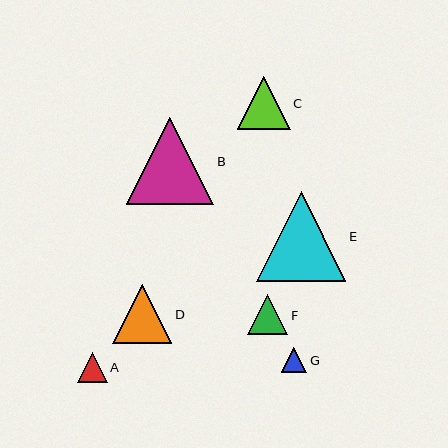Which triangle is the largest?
Triangle E is the largest with a size of approximately 90 pixels.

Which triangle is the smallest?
Triangle G is the smallest with a size of approximately 25 pixels.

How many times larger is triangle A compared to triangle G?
Triangle A is approximately 1.2 times the size of triangle G.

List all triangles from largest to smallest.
From largest to smallest: E, B, D, C, F, A, G.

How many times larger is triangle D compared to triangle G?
Triangle D is approximately 2.3 times the size of triangle G.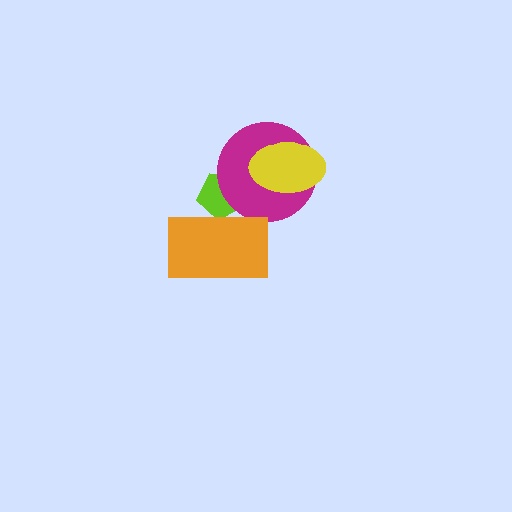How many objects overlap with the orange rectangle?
1 object overlaps with the orange rectangle.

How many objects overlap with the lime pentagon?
2 objects overlap with the lime pentagon.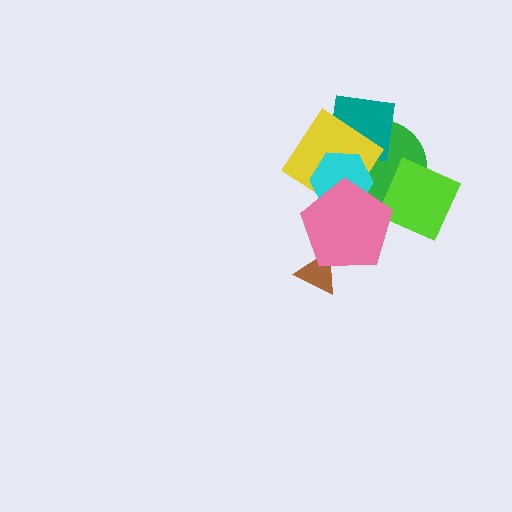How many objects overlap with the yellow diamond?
4 objects overlap with the yellow diamond.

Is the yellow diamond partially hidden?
Yes, it is partially covered by another shape.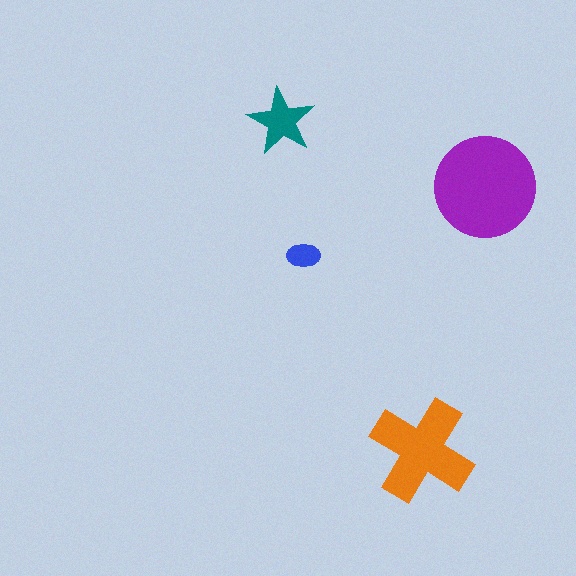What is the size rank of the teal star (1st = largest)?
3rd.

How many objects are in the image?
There are 4 objects in the image.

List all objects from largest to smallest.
The purple circle, the orange cross, the teal star, the blue ellipse.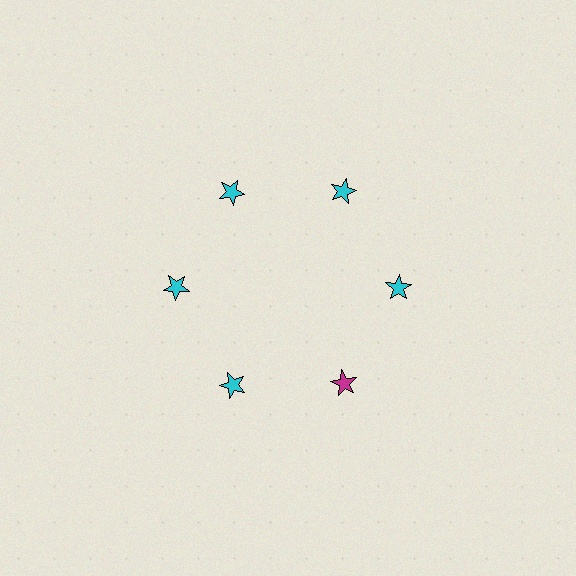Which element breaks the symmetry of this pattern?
The magenta star at roughly the 5 o'clock position breaks the symmetry. All other shapes are cyan stars.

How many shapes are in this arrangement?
There are 6 shapes arranged in a ring pattern.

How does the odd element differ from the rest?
It has a different color: magenta instead of cyan.